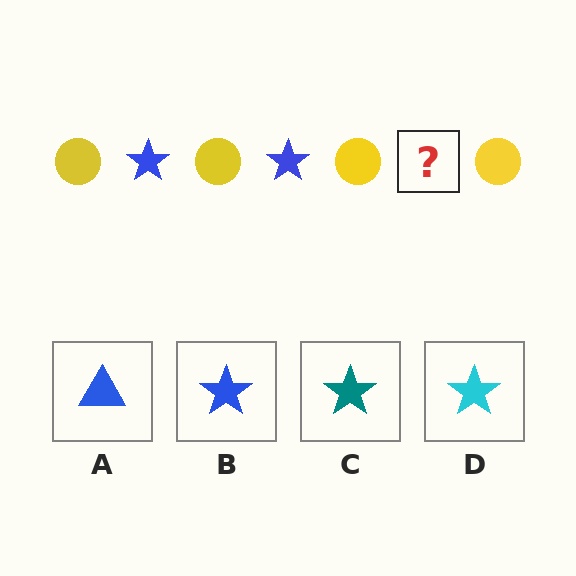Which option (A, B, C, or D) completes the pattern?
B.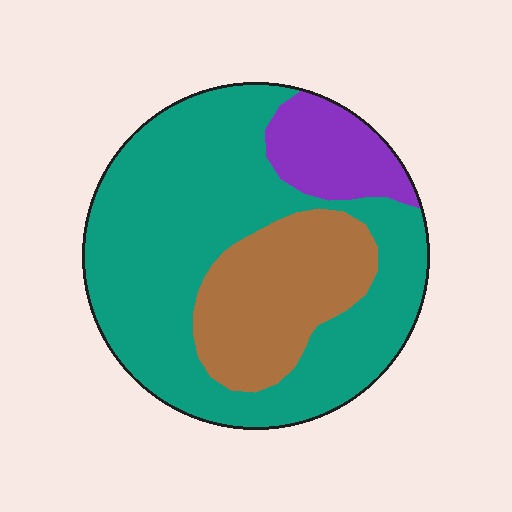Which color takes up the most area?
Teal, at roughly 65%.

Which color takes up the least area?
Purple, at roughly 10%.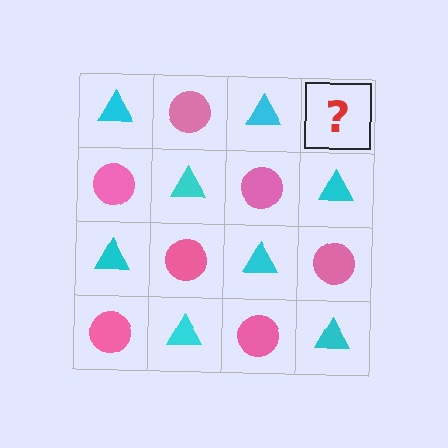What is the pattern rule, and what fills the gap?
The rule is that it alternates cyan triangle and pink circle in a checkerboard pattern. The gap should be filled with a pink circle.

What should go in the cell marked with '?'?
The missing cell should contain a pink circle.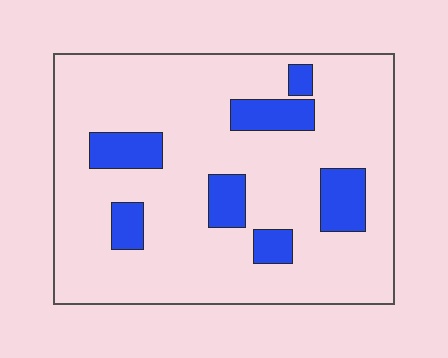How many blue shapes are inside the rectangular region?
7.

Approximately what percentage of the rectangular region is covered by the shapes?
Approximately 15%.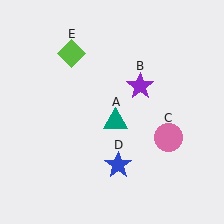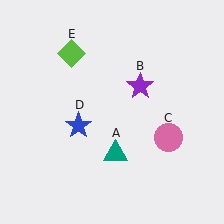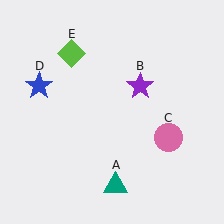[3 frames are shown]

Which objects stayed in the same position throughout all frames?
Purple star (object B) and pink circle (object C) and lime diamond (object E) remained stationary.